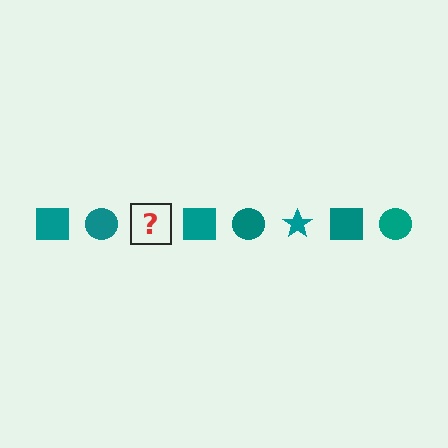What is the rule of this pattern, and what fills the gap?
The rule is that the pattern cycles through square, circle, star shapes in teal. The gap should be filled with a teal star.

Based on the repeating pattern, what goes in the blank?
The blank should be a teal star.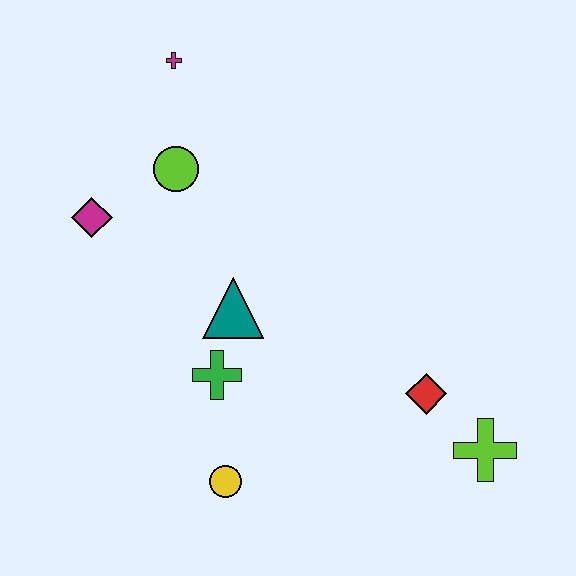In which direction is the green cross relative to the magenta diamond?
The green cross is below the magenta diamond.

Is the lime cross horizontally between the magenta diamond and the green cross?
No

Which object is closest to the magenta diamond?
The lime circle is closest to the magenta diamond.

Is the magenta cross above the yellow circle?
Yes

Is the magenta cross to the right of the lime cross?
No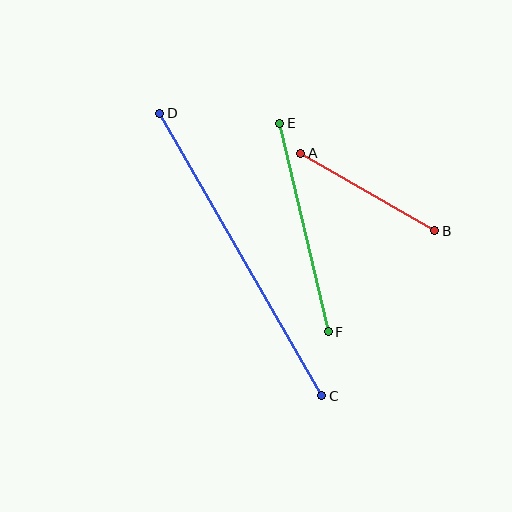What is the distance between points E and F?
The distance is approximately 214 pixels.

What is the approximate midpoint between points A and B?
The midpoint is at approximately (368, 192) pixels.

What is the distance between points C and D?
The distance is approximately 326 pixels.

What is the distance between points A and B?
The distance is approximately 155 pixels.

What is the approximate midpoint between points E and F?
The midpoint is at approximately (304, 227) pixels.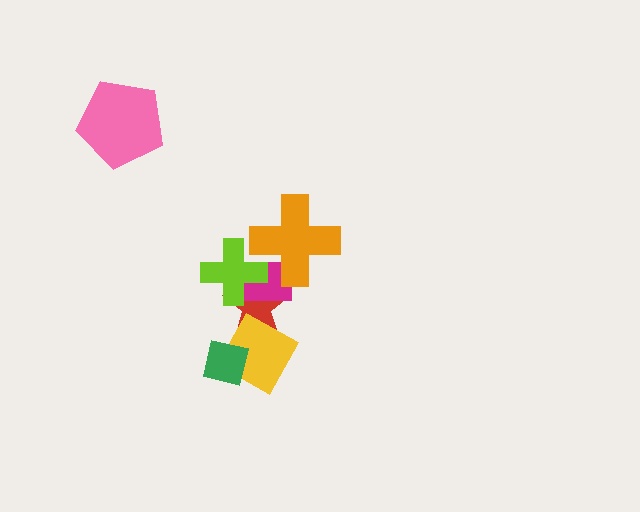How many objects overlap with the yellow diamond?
2 objects overlap with the yellow diamond.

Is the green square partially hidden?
No, no other shape covers it.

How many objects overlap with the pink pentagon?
0 objects overlap with the pink pentagon.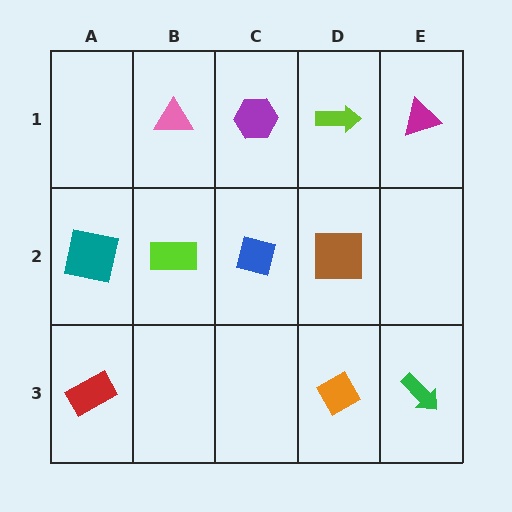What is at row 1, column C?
A purple hexagon.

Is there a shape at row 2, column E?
No, that cell is empty.